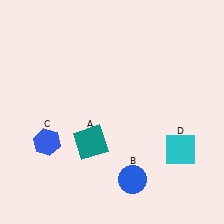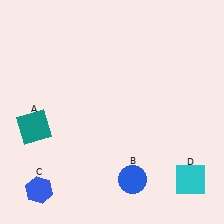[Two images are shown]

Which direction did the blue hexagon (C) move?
The blue hexagon (C) moved down.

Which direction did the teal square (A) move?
The teal square (A) moved left.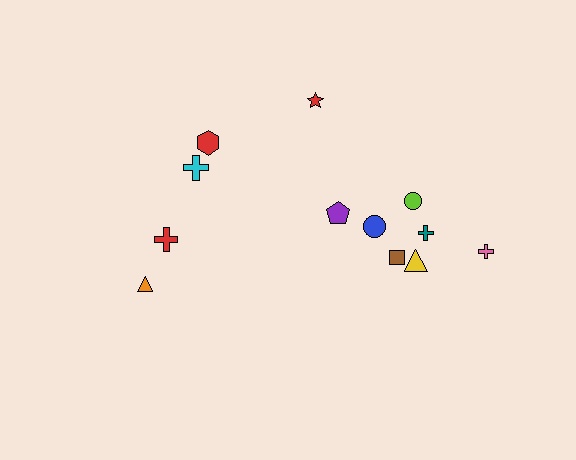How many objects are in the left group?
There are 4 objects.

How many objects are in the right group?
There are 8 objects.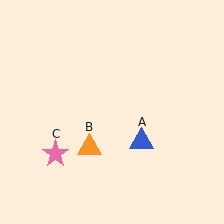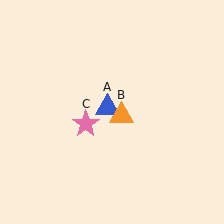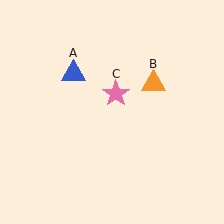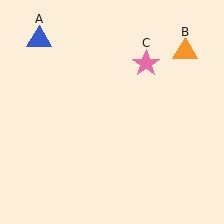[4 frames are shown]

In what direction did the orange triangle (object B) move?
The orange triangle (object B) moved up and to the right.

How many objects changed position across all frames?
3 objects changed position: blue triangle (object A), orange triangle (object B), pink star (object C).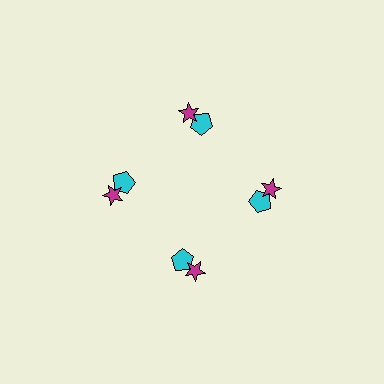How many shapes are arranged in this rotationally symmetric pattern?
There are 8 shapes, arranged in 4 groups of 2.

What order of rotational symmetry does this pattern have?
This pattern has 4-fold rotational symmetry.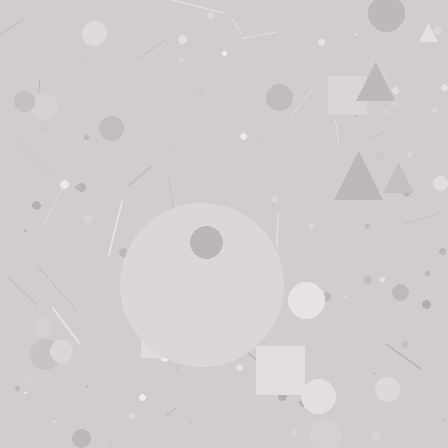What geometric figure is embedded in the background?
A circle is embedded in the background.